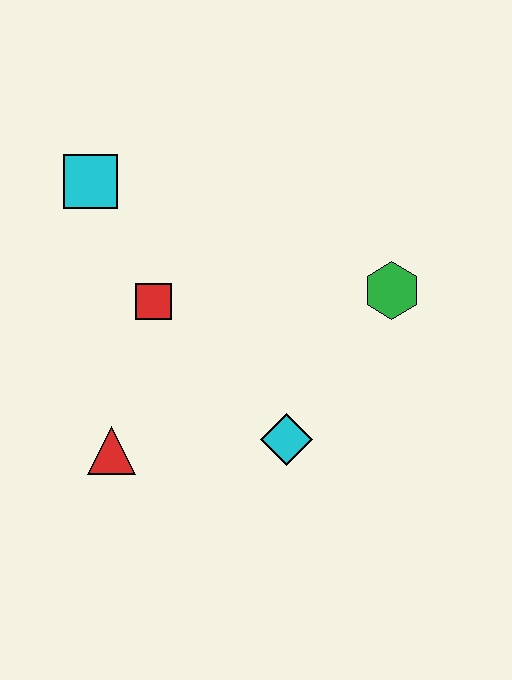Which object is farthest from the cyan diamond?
The cyan square is farthest from the cyan diamond.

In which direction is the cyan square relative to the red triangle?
The cyan square is above the red triangle.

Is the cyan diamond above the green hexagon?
No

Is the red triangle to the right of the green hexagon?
No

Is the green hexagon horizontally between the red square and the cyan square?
No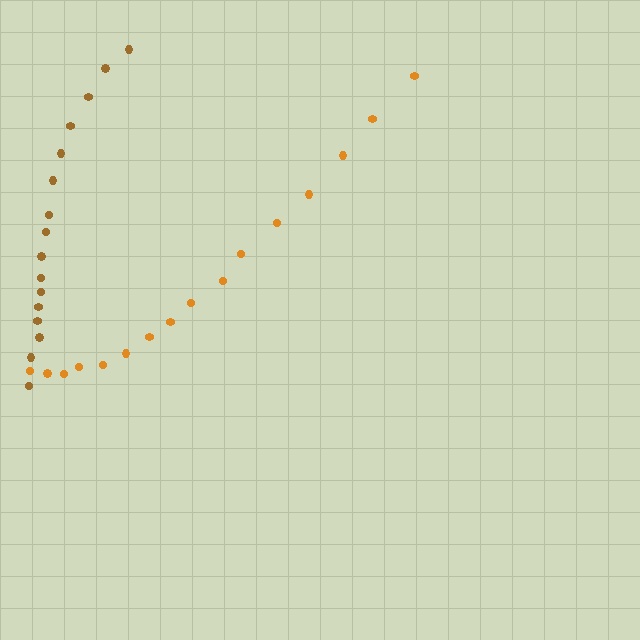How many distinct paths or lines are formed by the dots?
There are 2 distinct paths.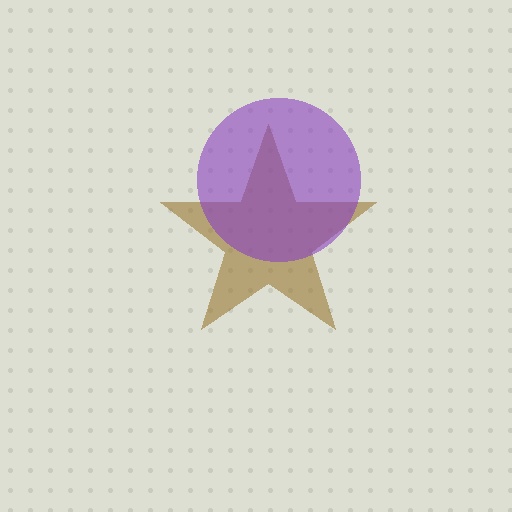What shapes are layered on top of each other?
The layered shapes are: a brown star, a purple circle.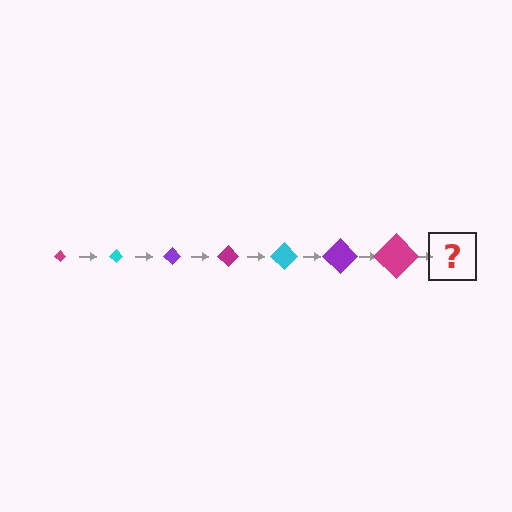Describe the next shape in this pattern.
It should be a cyan diamond, larger than the previous one.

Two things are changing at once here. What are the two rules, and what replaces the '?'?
The two rules are that the diamond grows larger each step and the color cycles through magenta, cyan, and purple. The '?' should be a cyan diamond, larger than the previous one.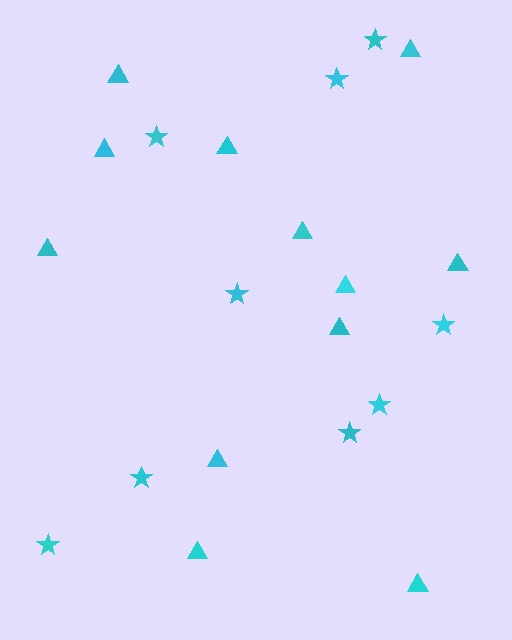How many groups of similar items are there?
There are 2 groups: one group of triangles (12) and one group of stars (9).